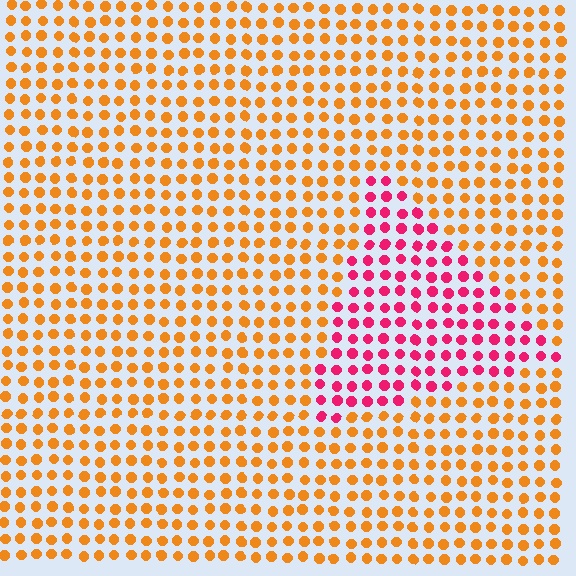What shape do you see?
I see a triangle.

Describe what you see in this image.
The image is filled with small orange elements in a uniform arrangement. A triangle-shaped region is visible where the elements are tinted to a slightly different hue, forming a subtle color boundary.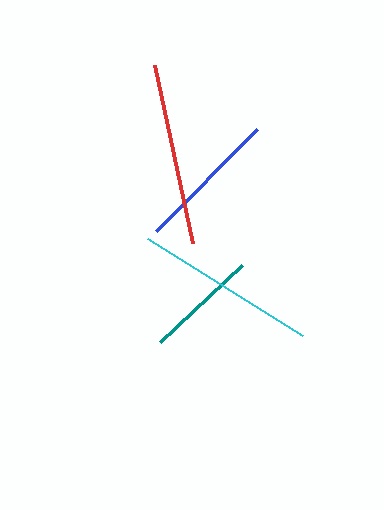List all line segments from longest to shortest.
From longest to shortest: cyan, red, blue, teal.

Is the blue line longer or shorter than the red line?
The red line is longer than the blue line.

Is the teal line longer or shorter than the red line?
The red line is longer than the teal line.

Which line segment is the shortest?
The teal line is the shortest at approximately 113 pixels.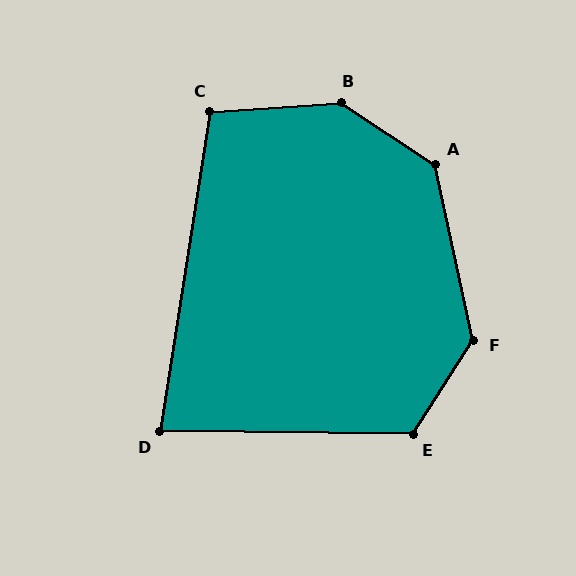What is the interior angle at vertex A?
Approximately 135 degrees (obtuse).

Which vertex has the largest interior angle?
B, at approximately 143 degrees.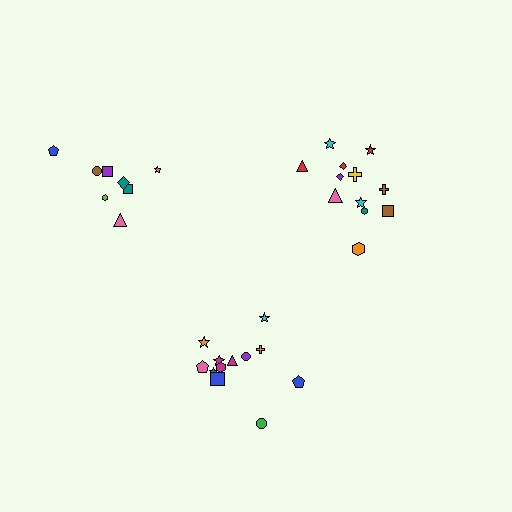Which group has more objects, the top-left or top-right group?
The top-right group.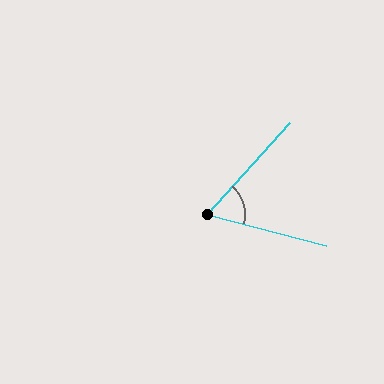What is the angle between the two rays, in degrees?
Approximately 62 degrees.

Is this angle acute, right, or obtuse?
It is acute.